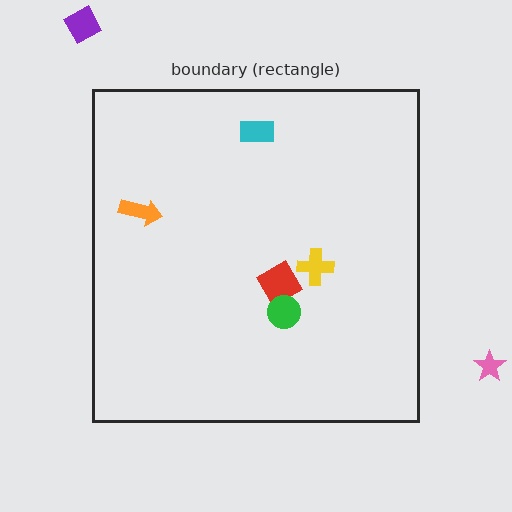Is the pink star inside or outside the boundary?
Outside.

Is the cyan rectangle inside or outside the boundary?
Inside.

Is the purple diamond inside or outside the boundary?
Outside.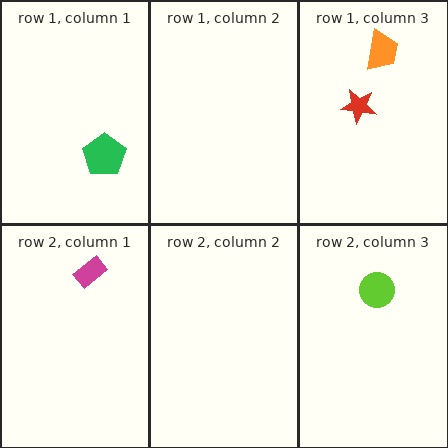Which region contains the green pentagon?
The row 1, column 1 region.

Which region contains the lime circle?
The row 2, column 3 region.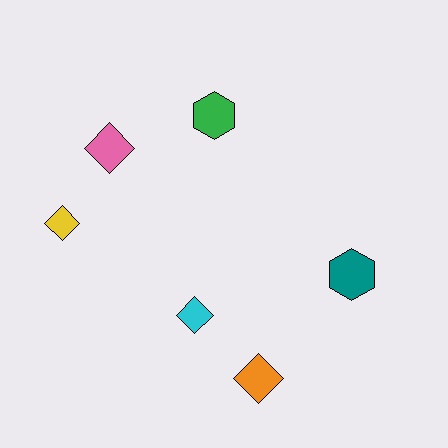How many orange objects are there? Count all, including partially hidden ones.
There is 1 orange object.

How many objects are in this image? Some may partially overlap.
There are 6 objects.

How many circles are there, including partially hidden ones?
There are no circles.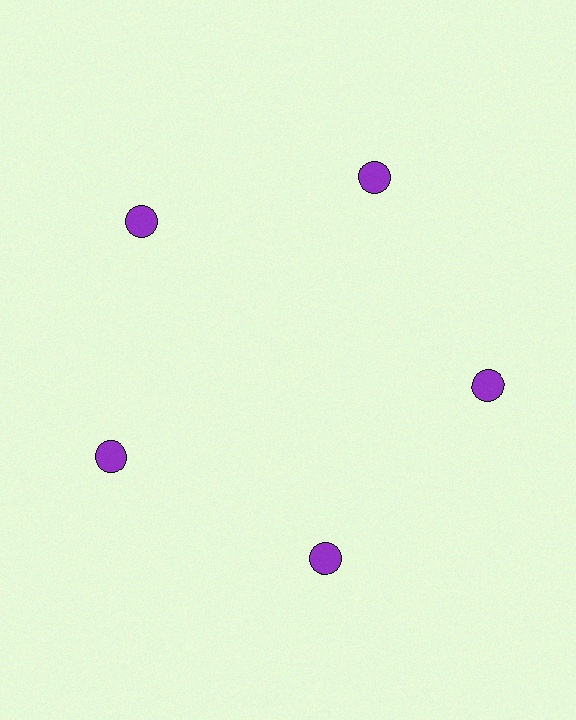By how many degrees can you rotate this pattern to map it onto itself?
The pattern maps onto itself every 72 degrees of rotation.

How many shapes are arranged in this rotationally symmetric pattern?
There are 5 shapes, arranged in 5 groups of 1.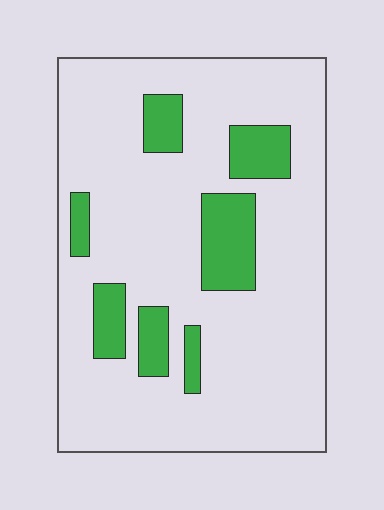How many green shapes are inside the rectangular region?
7.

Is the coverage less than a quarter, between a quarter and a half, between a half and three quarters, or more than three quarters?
Less than a quarter.